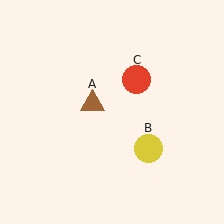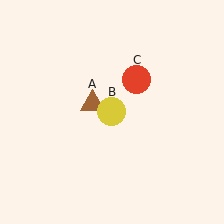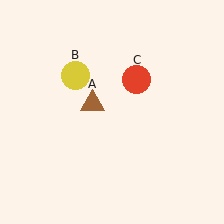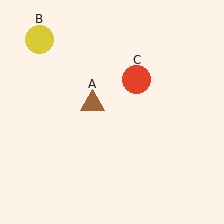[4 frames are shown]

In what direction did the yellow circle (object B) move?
The yellow circle (object B) moved up and to the left.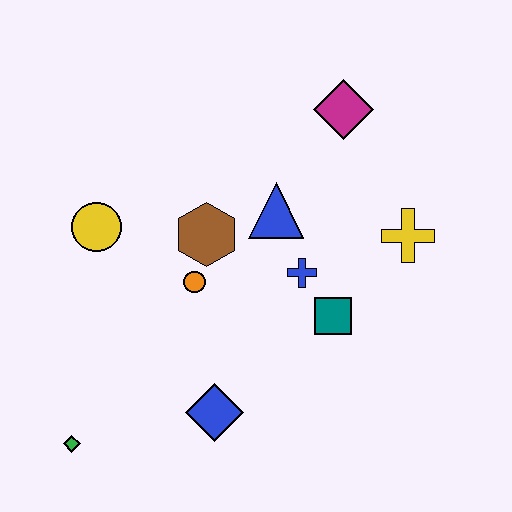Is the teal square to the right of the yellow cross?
No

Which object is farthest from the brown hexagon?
The green diamond is farthest from the brown hexagon.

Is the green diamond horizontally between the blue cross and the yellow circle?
No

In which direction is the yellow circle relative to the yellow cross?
The yellow circle is to the left of the yellow cross.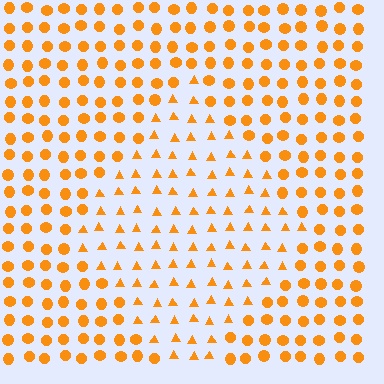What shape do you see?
I see a diamond.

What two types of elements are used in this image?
The image uses triangles inside the diamond region and circles outside it.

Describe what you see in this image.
The image is filled with small orange elements arranged in a uniform grid. A diamond-shaped region contains triangles, while the surrounding area contains circles. The boundary is defined purely by the change in element shape.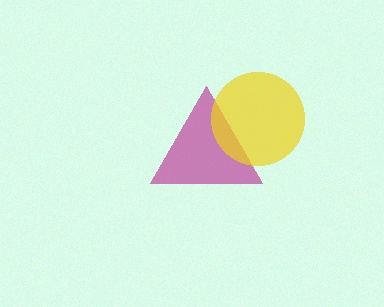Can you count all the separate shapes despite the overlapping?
Yes, there are 2 separate shapes.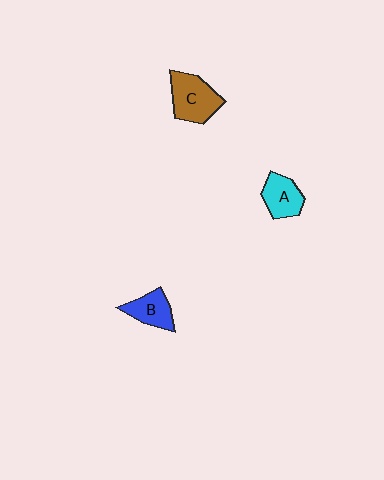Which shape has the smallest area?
Shape B (blue).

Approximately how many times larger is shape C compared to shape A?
Approximately 1.4 times.